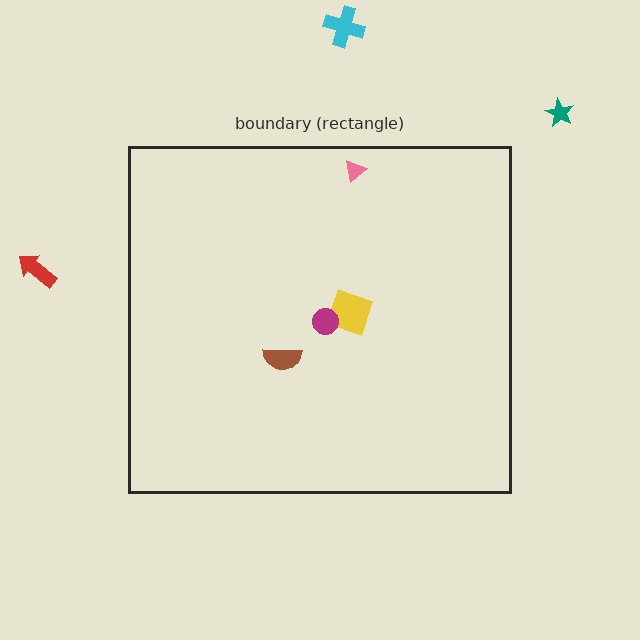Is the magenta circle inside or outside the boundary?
Inside.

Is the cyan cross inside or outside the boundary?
Outside.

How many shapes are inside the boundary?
4 inside, 3 outside.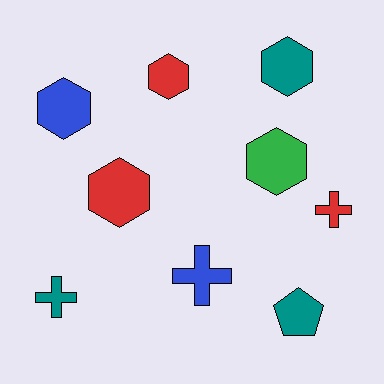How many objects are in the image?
There are 9 objects.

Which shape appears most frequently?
Hexagon, with 5 objects.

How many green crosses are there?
There are no green crosses.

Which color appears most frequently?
Teal, with 3 objects.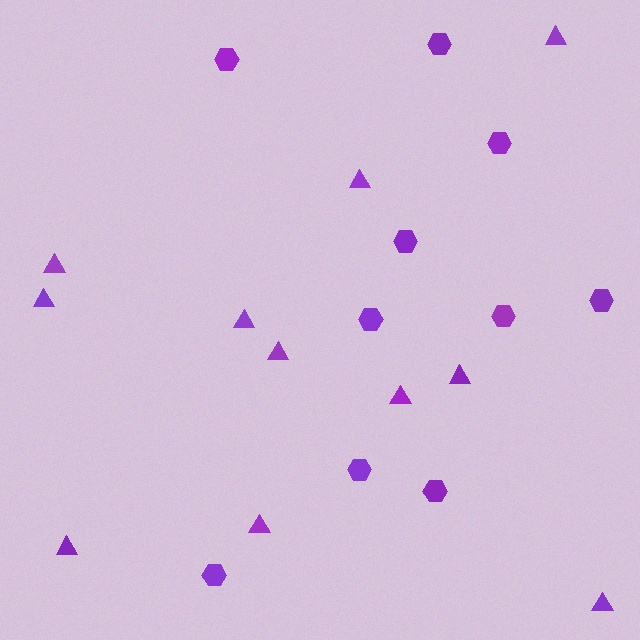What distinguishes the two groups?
There are 2 groups: one group of triangles (11) and one group of hexagons (10).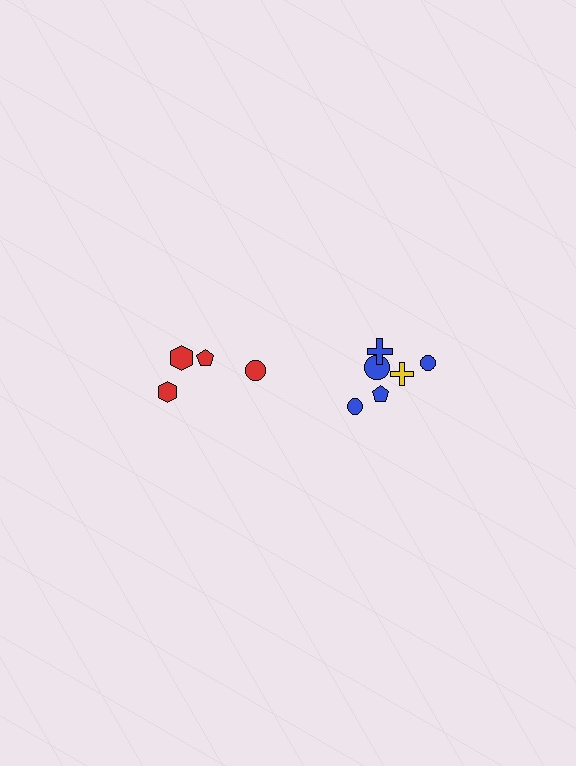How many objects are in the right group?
There are 6 objects.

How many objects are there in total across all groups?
There are 10 objects.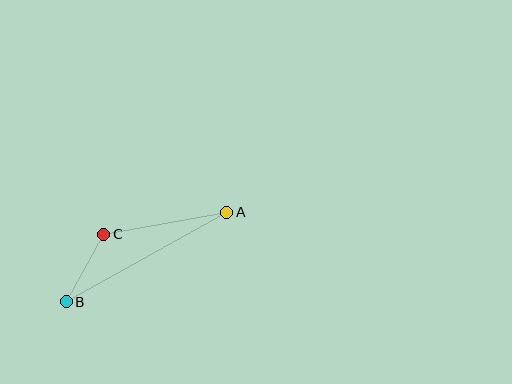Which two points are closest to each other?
Points B and C are closest to each other.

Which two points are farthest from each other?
Points A and B are farthest from each other.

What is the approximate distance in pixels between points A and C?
The distance between A and C is approximately 125 pixels.